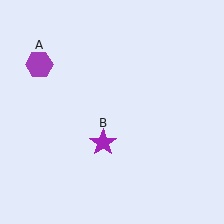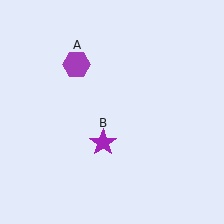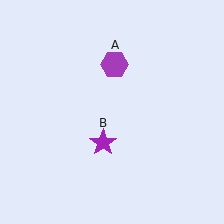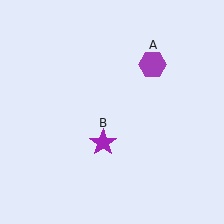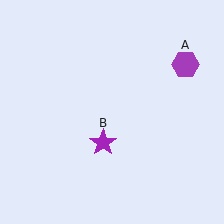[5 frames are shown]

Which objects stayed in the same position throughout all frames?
Purple star (object B) remained stationary.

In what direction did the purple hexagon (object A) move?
The purple hexagon (object A) moved right.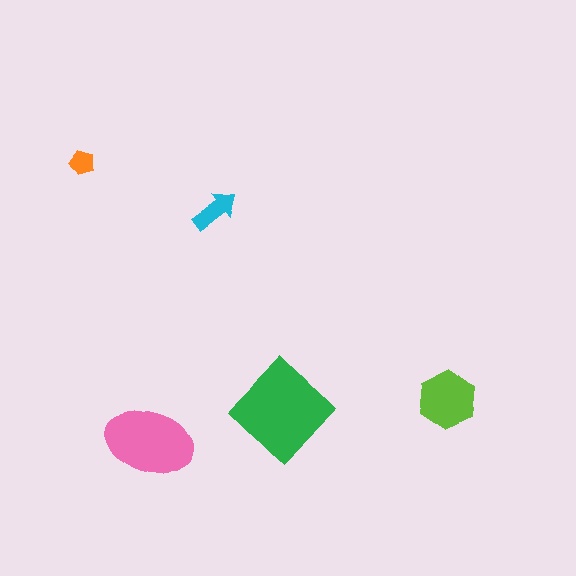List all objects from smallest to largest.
The orange pentagon, the cyan arrow, the lime hexagon, the pink ellipse, the green diamond.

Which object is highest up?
The orange pentagon is topmost.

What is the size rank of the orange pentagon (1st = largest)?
5th.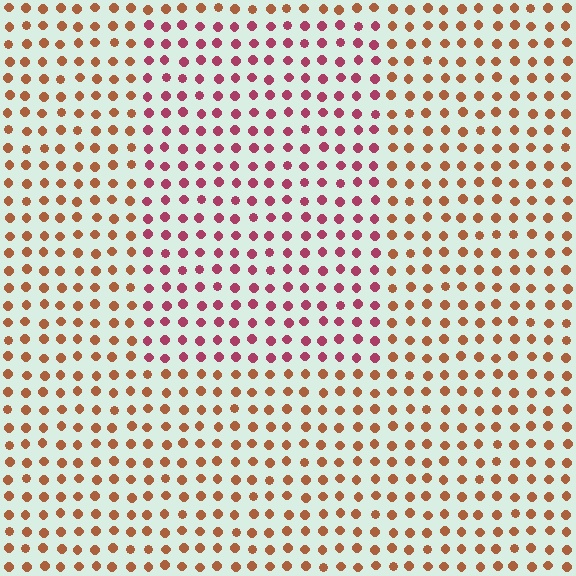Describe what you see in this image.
The image is filled with small brown elements in a uniform arrangement. A rectangle-shaped region is visible where the elements are tinted to a slightly different hue, forming a subtle color boundary.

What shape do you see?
I see a rectangle.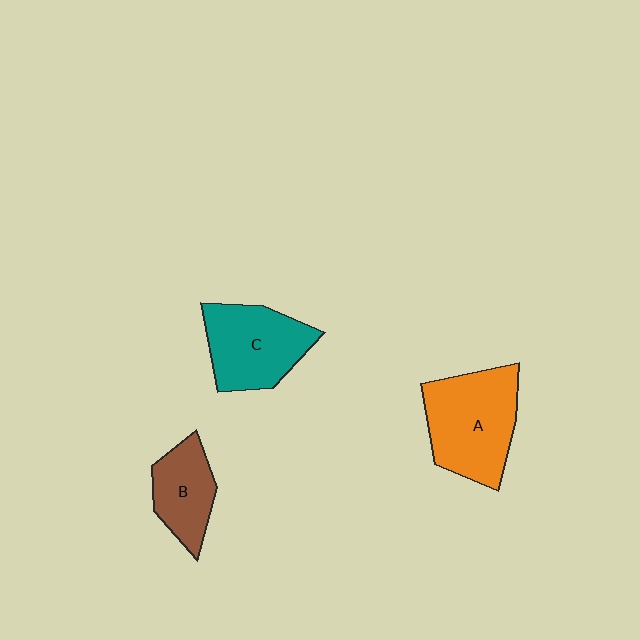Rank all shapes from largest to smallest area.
From largest to smallest: A (orange), C (teal), B (brown).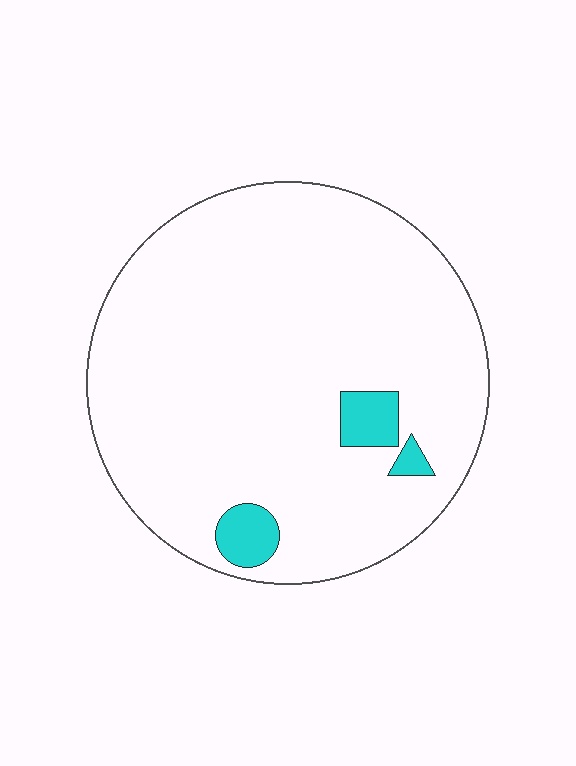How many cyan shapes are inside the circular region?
3.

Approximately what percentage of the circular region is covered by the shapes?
Approximately 5%.